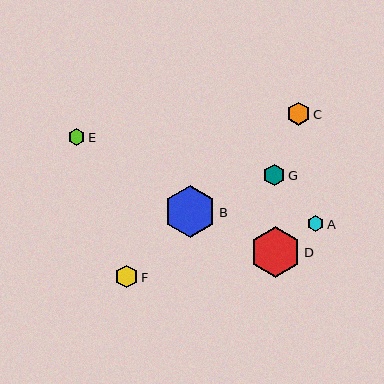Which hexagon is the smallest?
Hexagon A is the smallest with a size of approximately 16 pixels.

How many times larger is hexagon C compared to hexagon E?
Hexagon C is approximately 1.3 times the size of hexagon E.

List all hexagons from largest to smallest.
From largest to smallest: B, D, C, F, G, E, A.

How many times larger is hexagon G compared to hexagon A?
Hexagon G is approximately 1.3 times the size of hexagon A.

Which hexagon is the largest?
Hexagon B is the largest with a size of approximately 52 pixels.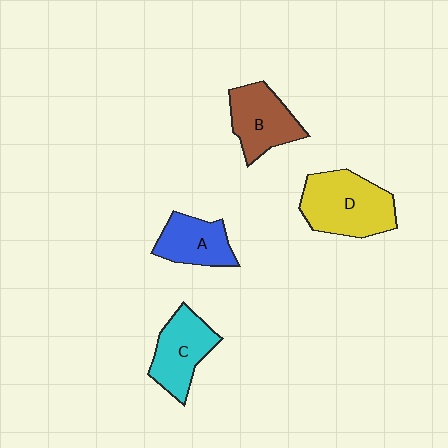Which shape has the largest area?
Shape D (yellow).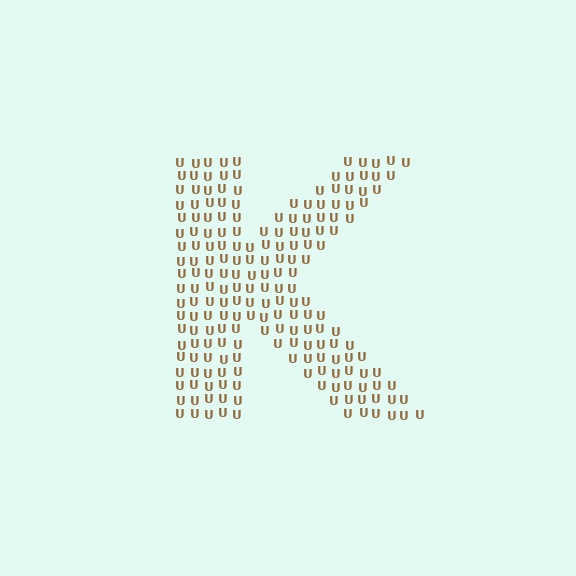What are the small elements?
The small elements are letter U's.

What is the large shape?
The large shape is the letter K.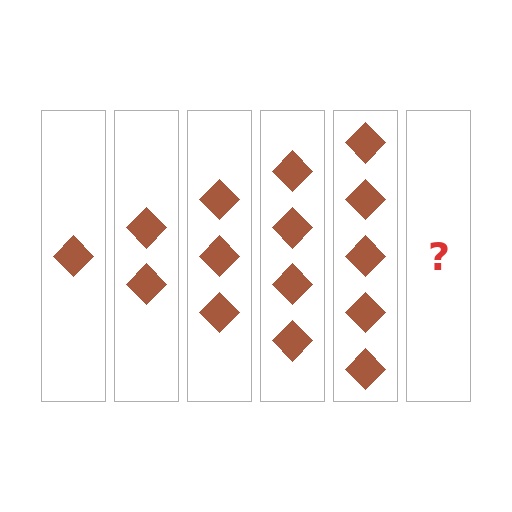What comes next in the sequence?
The next element should be 6 diamonds.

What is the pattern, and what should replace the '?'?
The pattern is that each step adds one more diamond. The '?' should be 6 diamonds.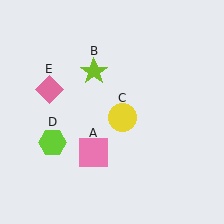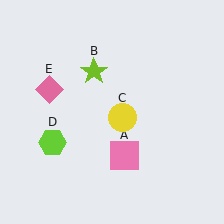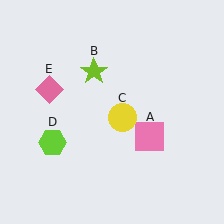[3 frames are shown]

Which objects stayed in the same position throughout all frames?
Lime star (object B) and yellow circle (object C) and lime hexagon (object D) and pink diamond (object E) remained stationary.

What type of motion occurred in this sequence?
The pink square (object A) rotated counterclockwise around the center of the scene.